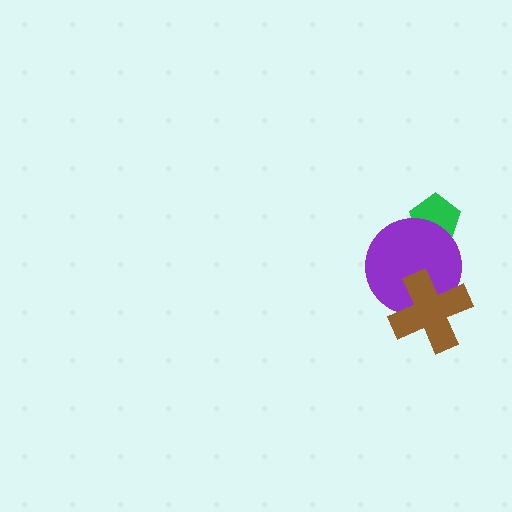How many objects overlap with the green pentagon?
1 object overlaps with the green pentagon.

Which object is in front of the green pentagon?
The purple circle is in front of the green pentagon.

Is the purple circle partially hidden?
Yes, it is partially covered by another shape.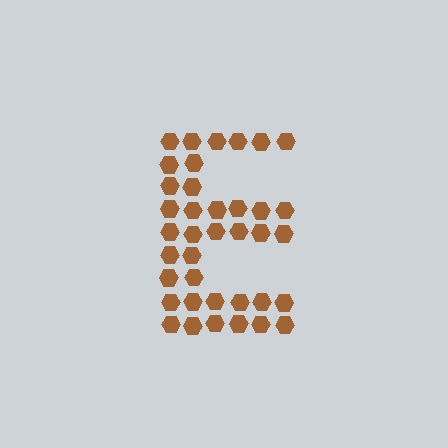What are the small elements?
The small elements are hexagons.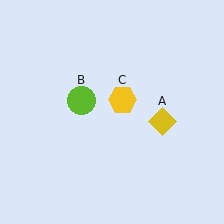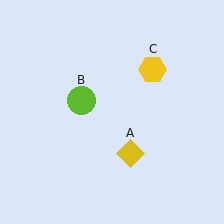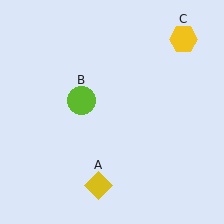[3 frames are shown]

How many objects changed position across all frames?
2 objects changed position: yellow diamond (object A), yellow hexagon (object C).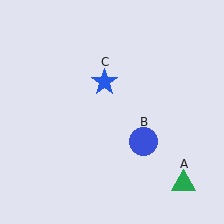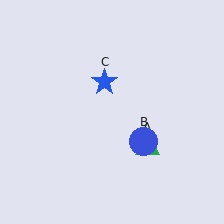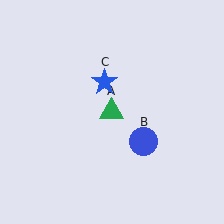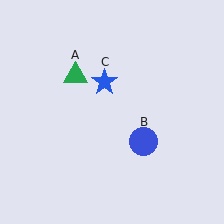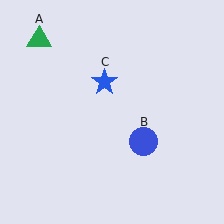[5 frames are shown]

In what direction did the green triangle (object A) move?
The green triangle (object A) moved up and to the left.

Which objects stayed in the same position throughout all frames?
Blue circle (object B) and blue star (object C) remained stationary.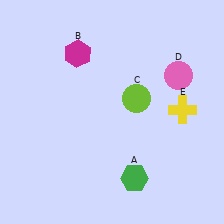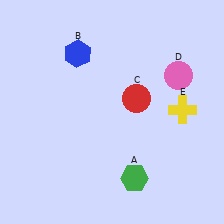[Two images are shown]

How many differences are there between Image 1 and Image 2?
There are 2 differences between the two images.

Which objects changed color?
B changed from magenta to blue. C changed from lime to red.